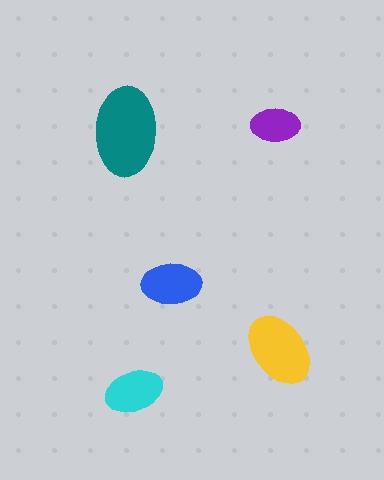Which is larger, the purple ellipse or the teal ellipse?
The teal one.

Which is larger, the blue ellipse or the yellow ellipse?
The yellow one.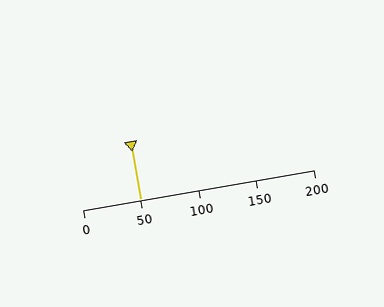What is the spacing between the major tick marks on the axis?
The major ticks are spaced 50 apart.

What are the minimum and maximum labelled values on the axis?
The axis runs from 0 to 200.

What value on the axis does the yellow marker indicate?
The marker indicates approximately 50.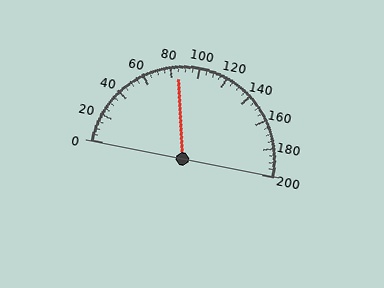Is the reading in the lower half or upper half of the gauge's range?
The reading is in the lower half of the range (0 to 200).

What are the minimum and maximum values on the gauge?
The gauge ranges from 0 to 200.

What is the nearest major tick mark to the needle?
The nearest major tick mark is 80.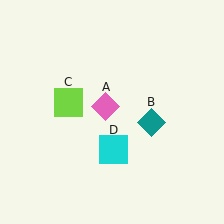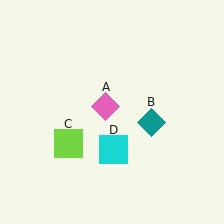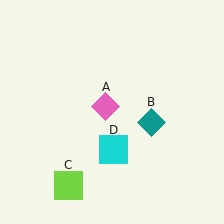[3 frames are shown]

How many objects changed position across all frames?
1 object changed position: lime square (object C).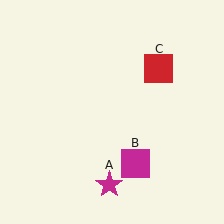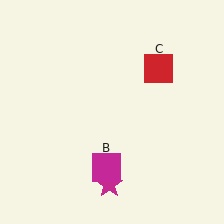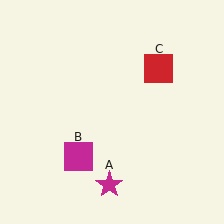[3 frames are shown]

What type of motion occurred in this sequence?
The magenta square (object B) rotated clockwise around the center of the scene.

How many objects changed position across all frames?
1 object changed position: magenta square (object B).